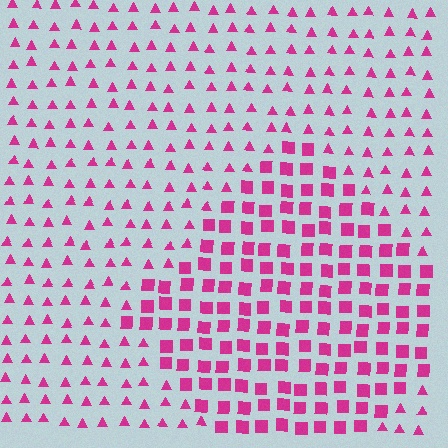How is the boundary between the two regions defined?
The boundary is defined by a change in element shape: squares inside vs. triangles outside. All elements share the same color and spacing.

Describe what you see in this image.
The image is filled with small magenta elements arranged in a uniform grid. A diamond-shaped region contains squares, while the surrounding area contains triangles. The boundary is defined purely by the change in element shape.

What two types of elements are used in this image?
The image uses squares inside the diamond region and triangles outside it.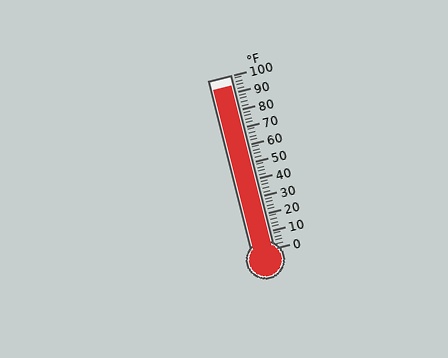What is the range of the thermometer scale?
The thermometer scale ranges from 0°F to 100°F.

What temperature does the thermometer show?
The thermometer shows approximately 94°F.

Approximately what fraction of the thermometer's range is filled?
The thermometer is filled to approximately 95% of its range.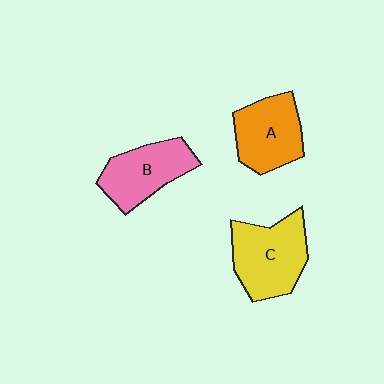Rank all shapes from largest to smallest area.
From largest to smallest: C (yellow), A (orange), B (pink).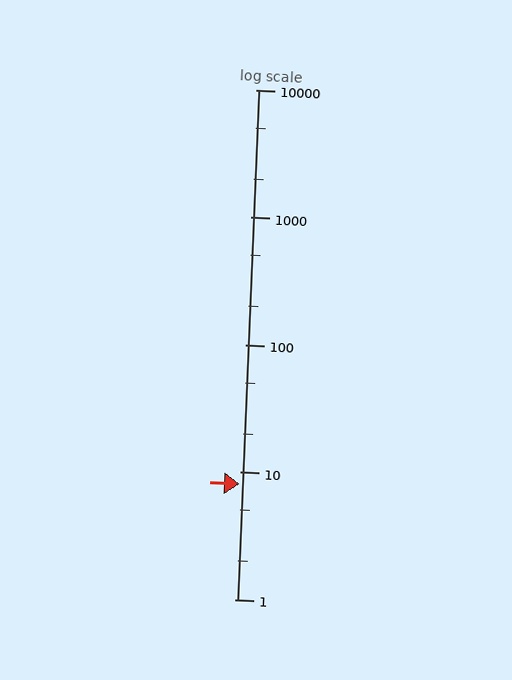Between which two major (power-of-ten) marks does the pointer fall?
The pointer is between 1 and 10.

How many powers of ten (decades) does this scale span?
The scale spans 4 decades, from 1 to 10000.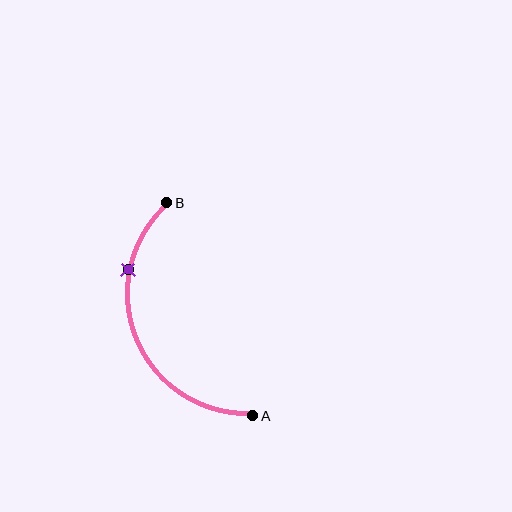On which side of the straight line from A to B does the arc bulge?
The arc bulges to the left of the straight line connecting A and B.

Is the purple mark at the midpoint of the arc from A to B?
No. The purple mark lies on the arc but is closer to endpoint B. The arc midpoint would be at the point on the curve equidistant along the arc from both A and B.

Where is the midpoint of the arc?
The arc midpoint is the point on the curve farthest from the straight line joining A and B. It sits to the left of that line.